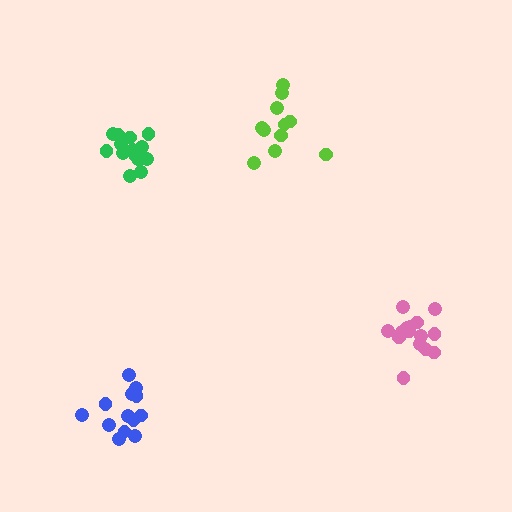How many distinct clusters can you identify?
There are 4 distinct clusters.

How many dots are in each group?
Group 1: 16 dots, Group 2: 11 dots, Group 3: 13 dots, Group 4: 15 dots (55 total).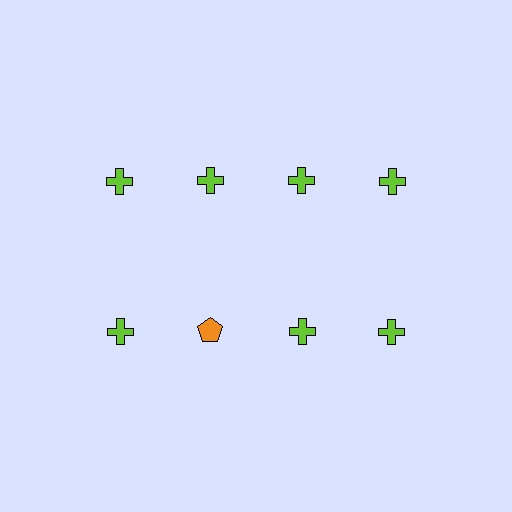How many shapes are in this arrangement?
There are 8 shapes arranged in a grid pattern.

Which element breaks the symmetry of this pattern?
The orange pentagon in the second row, second from left column breaks the symmetry. All other shapes are lime crosses.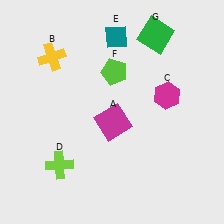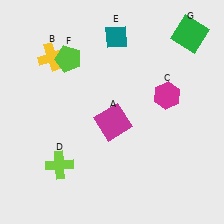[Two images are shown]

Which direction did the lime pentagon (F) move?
The lime pentagon (F) moved left.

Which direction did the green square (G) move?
The green square (G) moved right.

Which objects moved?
The objects that moved are: the lime pentagon (F), the green square (G).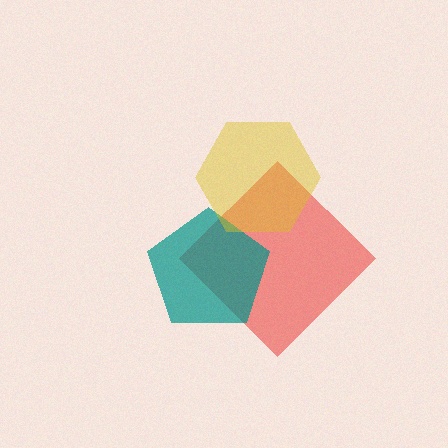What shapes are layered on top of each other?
The layered shapes are: a red diamond, a teal pentagon, a yellow hexagon.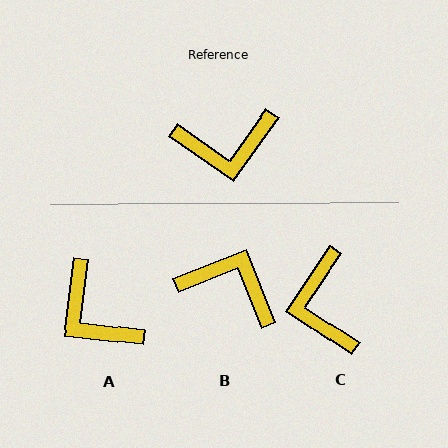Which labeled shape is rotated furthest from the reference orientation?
B, about 147 degrees away.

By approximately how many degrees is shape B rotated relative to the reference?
Approximately 147 degrees counter-clockwise.